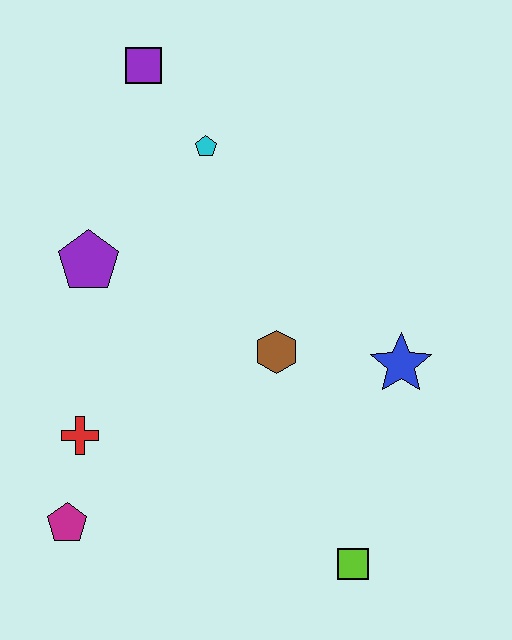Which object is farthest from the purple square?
The lime square is farthest from the purple square.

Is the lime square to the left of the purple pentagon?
No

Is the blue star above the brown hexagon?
No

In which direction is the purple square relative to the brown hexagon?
The purple square is above the brown hexagon.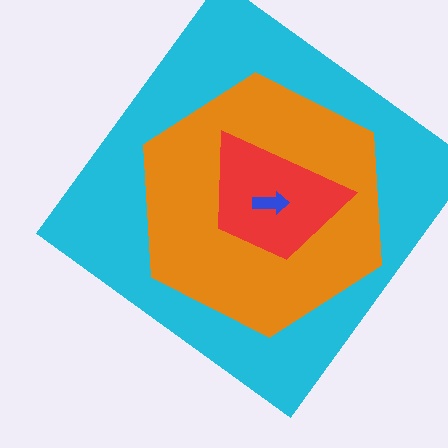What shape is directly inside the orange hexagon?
The red trapezoid.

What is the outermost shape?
The cyan diamond.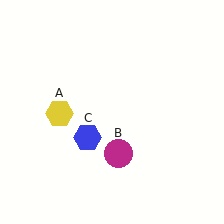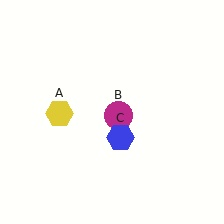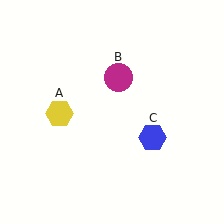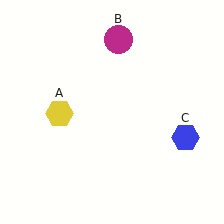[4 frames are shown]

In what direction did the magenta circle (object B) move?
The magenta circle (object B) moved up.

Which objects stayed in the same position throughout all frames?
Yellow hexagon (object A) remained stationary.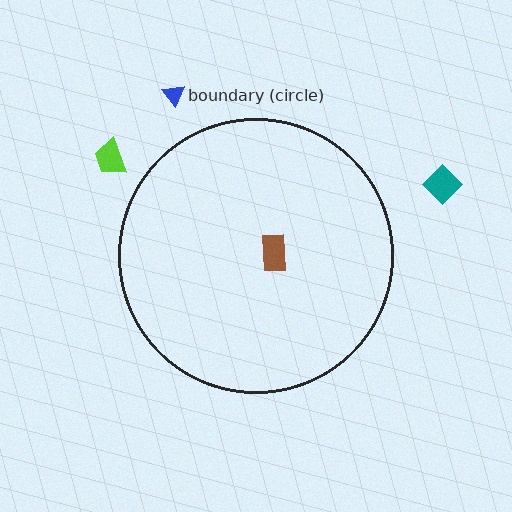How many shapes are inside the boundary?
1 inside, 3 outside.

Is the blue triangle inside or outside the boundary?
Outside.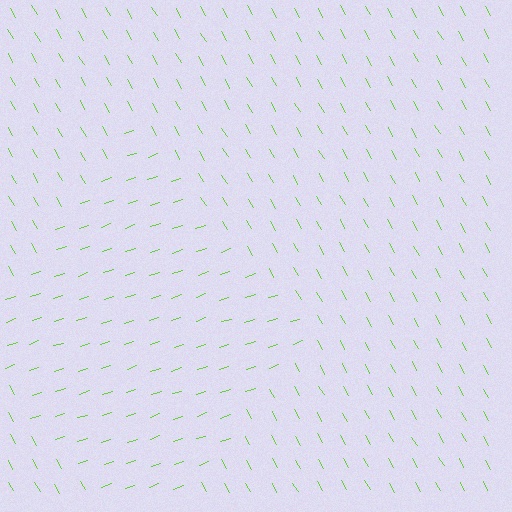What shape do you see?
I see a diamond.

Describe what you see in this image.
The image is filled with small lime line segments. A diamond region in the image has lines oriented differently from the surrounding lines, creating a visible texture boundary.